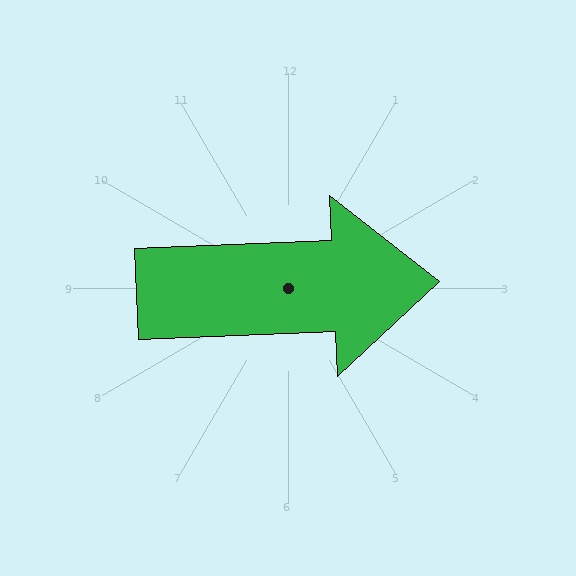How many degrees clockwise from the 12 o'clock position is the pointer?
Approximately 88 degrees.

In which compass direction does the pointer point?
East.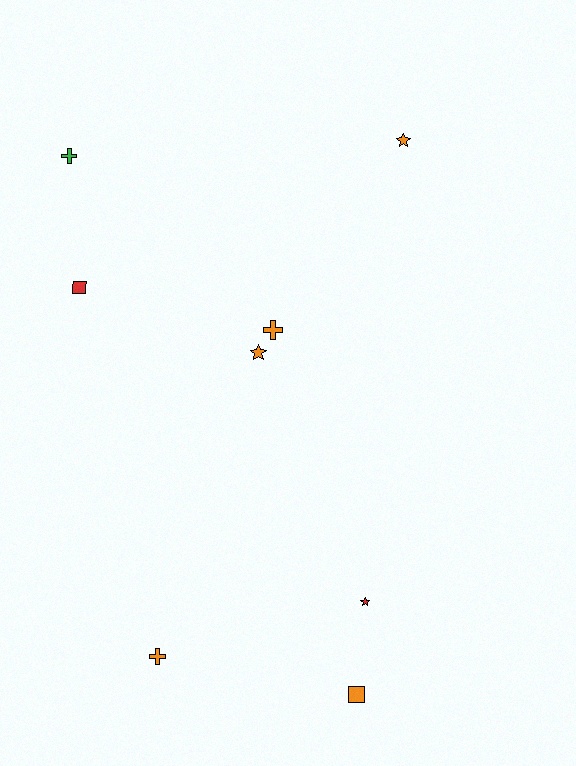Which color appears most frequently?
Orange, with 5 objects.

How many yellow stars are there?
There are no yellow stars.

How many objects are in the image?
There are 8 objects.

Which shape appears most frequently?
Cross, with 3 objects.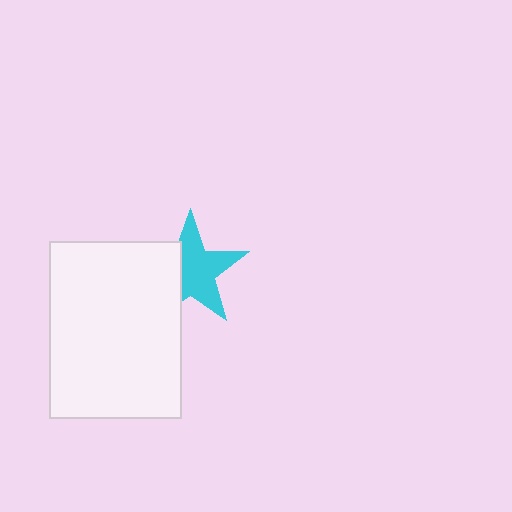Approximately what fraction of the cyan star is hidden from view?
Roughly 35% of the cyan star is hidden behind the white rectangle.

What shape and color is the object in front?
The object in front is a white rectangle.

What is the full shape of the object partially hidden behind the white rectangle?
The partially hidden object is a cyan star.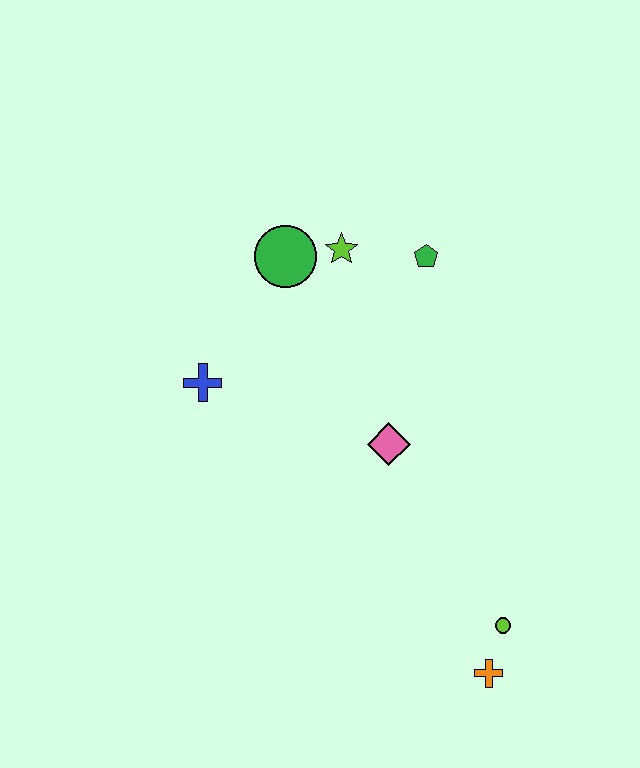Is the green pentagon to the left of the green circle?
No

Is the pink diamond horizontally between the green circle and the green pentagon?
Yes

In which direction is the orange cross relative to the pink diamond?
The orange cross is below the pink diamond.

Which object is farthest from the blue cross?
The orange cross is farthest from the blue cross.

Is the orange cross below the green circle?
Yes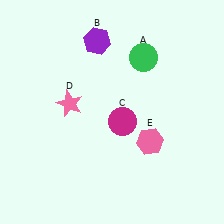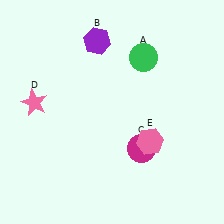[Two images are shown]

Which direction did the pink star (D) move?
The pink star (D) moved left.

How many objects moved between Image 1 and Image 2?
2 objects moved between the two images.